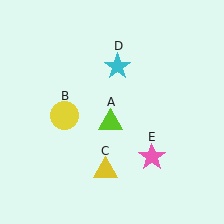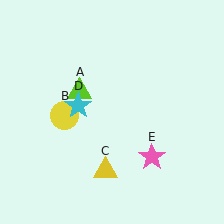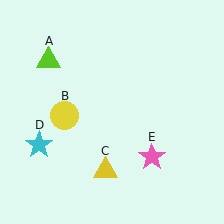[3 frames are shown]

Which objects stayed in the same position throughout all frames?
Yellow circle (object B) and yellow triangle (object C) and pink star (object E) remained stationary.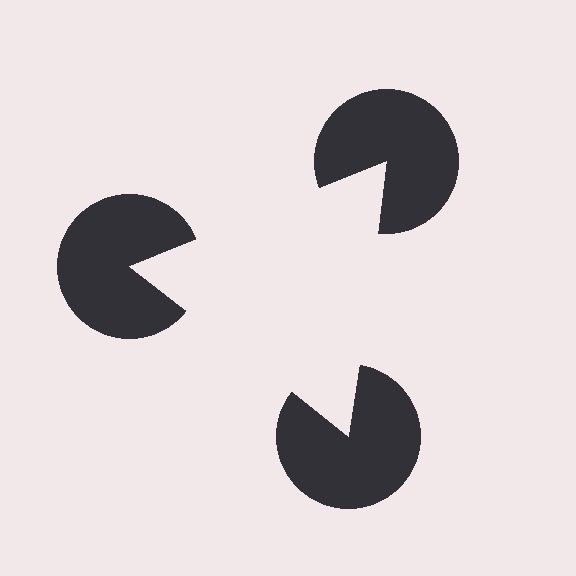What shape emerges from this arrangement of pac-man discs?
An illusory triangle — its edges are inferred from the aligned wedge cuts in the pac-man discs, not physically drawn.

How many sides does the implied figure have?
3 sides.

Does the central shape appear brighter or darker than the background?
It typically appears slightly brighter than the background, even though no actual brightness change is drawn.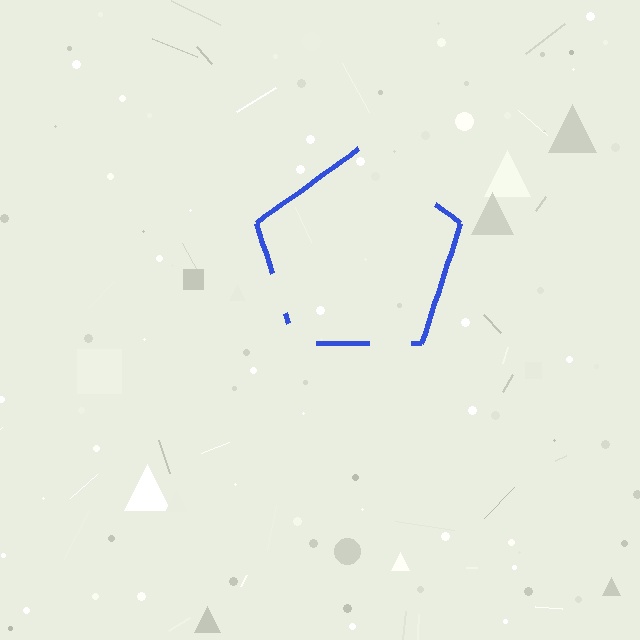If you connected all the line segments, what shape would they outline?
They would outline a pentagon.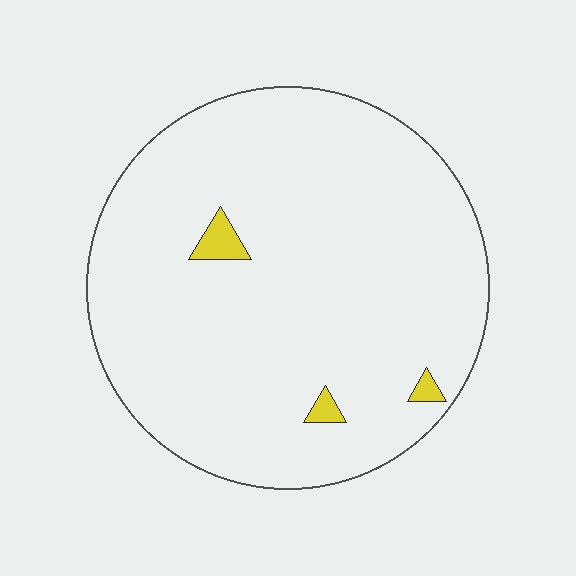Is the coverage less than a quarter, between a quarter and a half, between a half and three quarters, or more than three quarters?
Less than a quarter.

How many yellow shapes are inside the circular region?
3.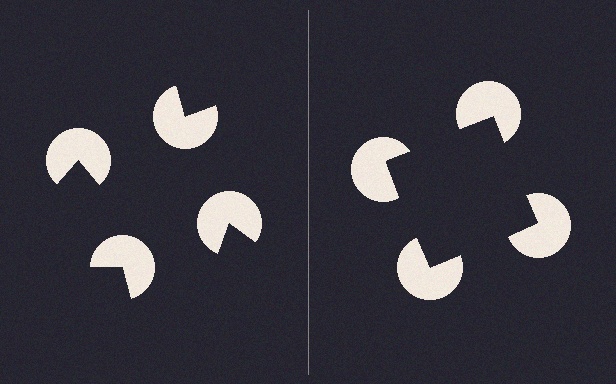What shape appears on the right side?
An illusory square.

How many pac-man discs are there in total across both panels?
8 — 4 on each side.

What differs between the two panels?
The pac-man discs are positioned identically on both sides; only the wedge orientations differ. On the right they align to a square; on the left they are misaligned.